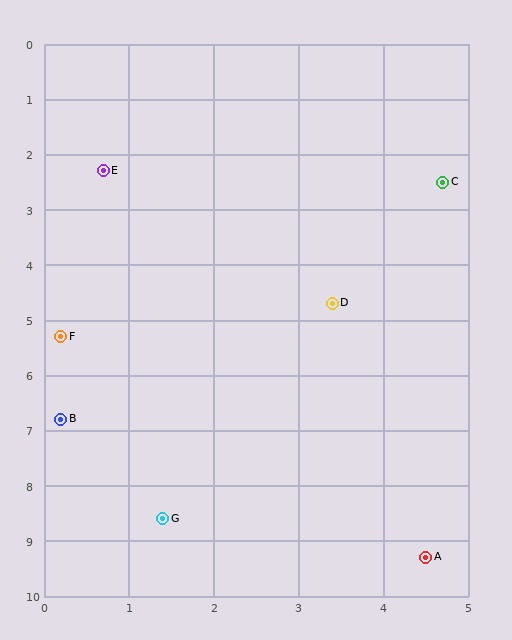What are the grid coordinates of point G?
Point G is at approximately (1.4, 8.6).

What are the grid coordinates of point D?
Point D is at approximately (3.4, 4.7).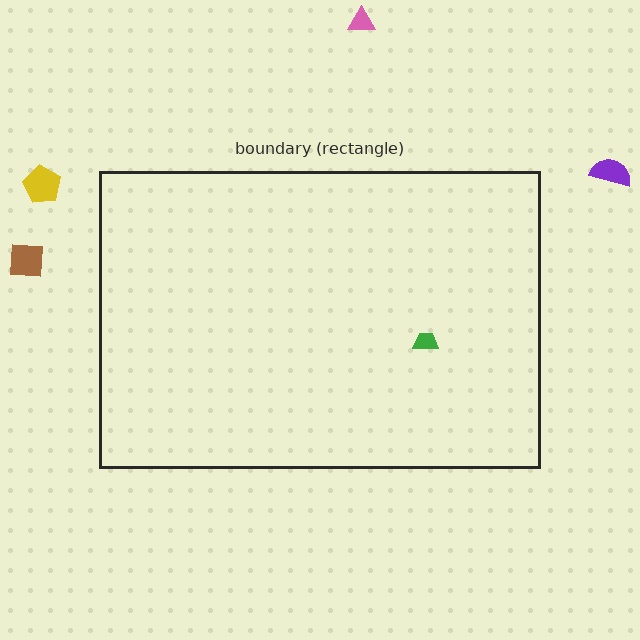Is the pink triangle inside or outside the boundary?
Outside.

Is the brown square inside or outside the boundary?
Outside.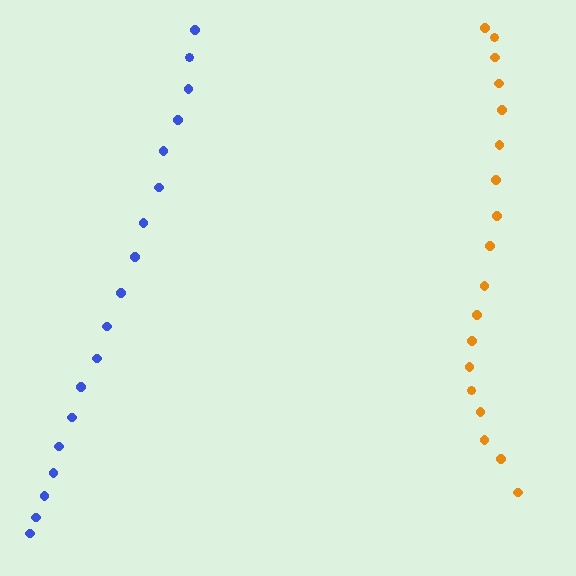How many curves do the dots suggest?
There are 2 distinct paths.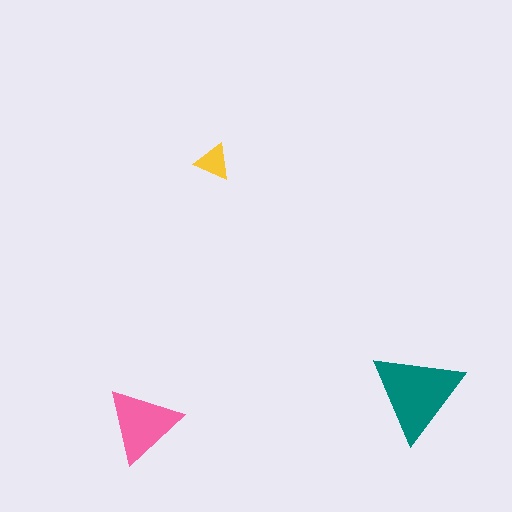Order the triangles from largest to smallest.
the teal one, the pink one, the yellow one.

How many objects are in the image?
There are 3 objects in the image.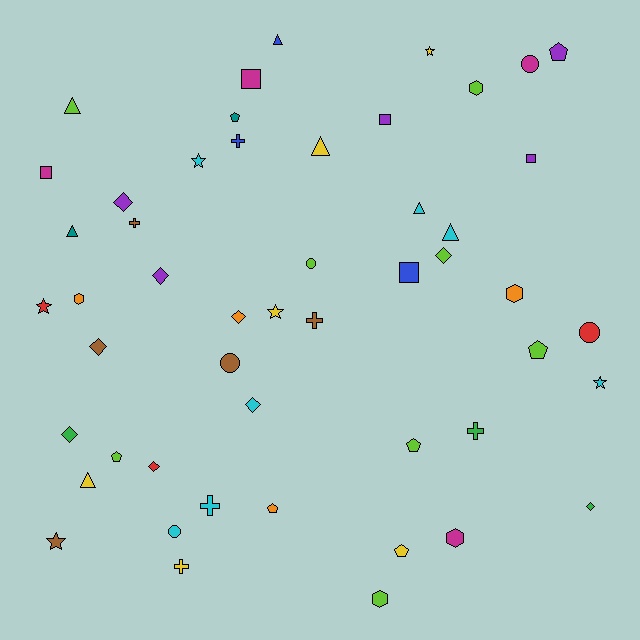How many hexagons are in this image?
There are 5 hexagons.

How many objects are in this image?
There are 50 objects.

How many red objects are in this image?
There are 3 red objects.